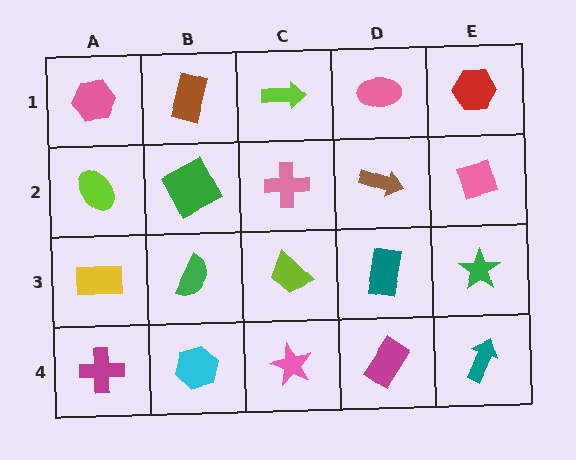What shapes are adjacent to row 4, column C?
A lime trapezoid (row 3, column C), a cyan hexagon (row 4, column B), a magenta rectangle (row 4, column D).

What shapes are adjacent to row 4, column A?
A yellow rectangle (row 3, column A), a cyan hexagon (row 4, column B).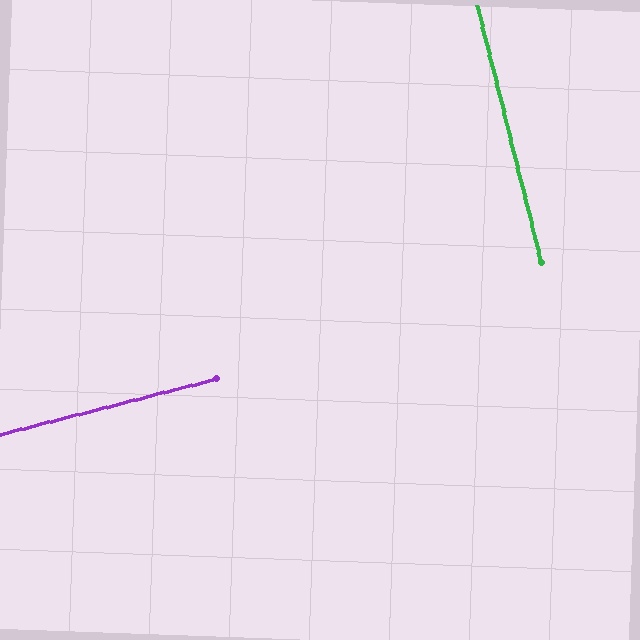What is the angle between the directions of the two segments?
Approximately 90 degrees.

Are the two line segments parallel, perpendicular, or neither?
Perpendicular — they meet at approximately 90°.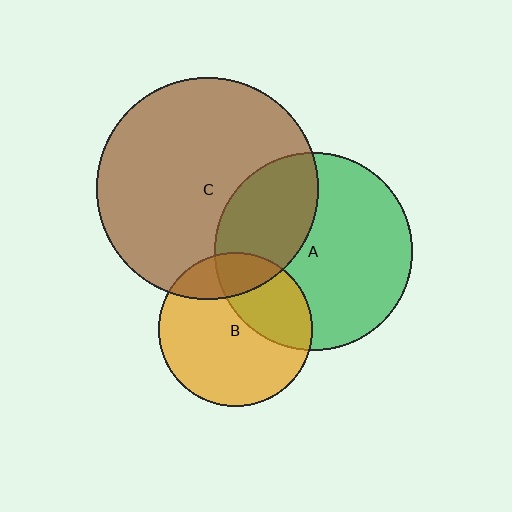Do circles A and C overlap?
Yes.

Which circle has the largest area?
Circle C (brown).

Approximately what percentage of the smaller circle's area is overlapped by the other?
Approximately 35%.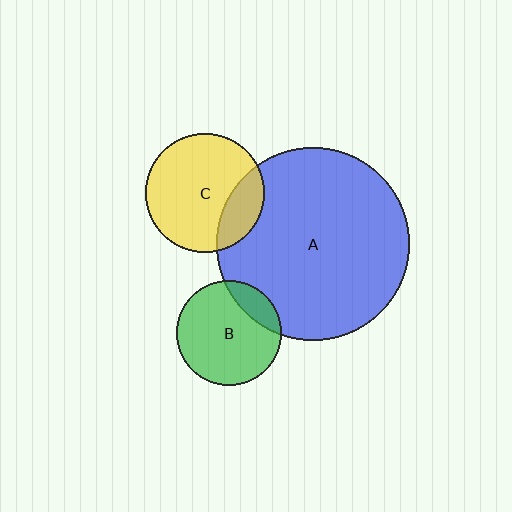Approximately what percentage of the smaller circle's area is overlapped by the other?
Approximately 20%.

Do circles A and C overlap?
Yes.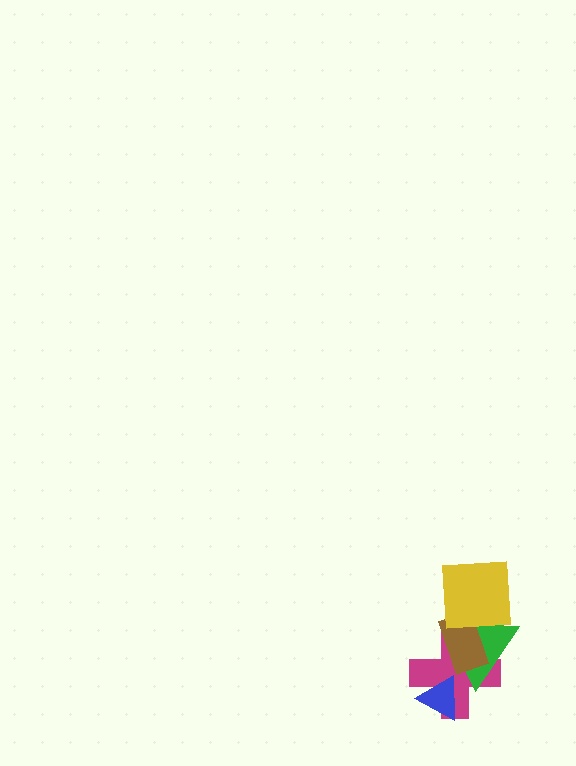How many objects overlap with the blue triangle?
1 object overlaps with the blue triangle.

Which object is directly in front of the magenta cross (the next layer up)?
The green triangle is directly in front of the magenta cross.